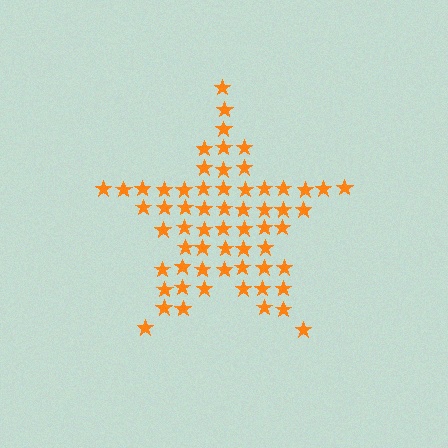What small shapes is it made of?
It is made of small stars.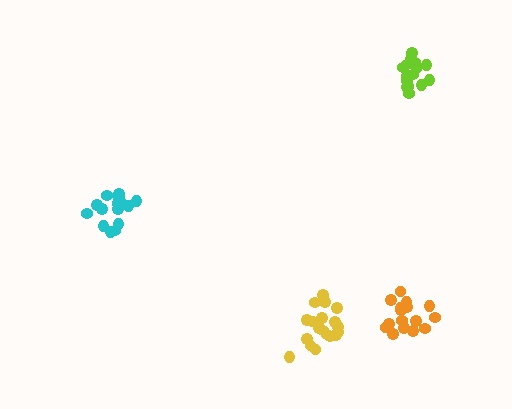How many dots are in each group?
Group 1: 19 dots, Group 2: 16 dots, Group 3: 16 dots, Group 4: 15 dots (66 total).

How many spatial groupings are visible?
There are 4 spatial groupings.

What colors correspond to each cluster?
The clusters are colored: yellow, orange, lime, cyan.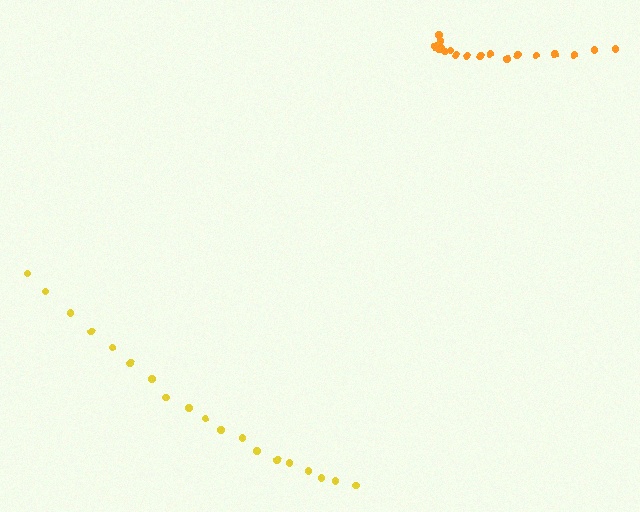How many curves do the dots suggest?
There are 2 distinct paths.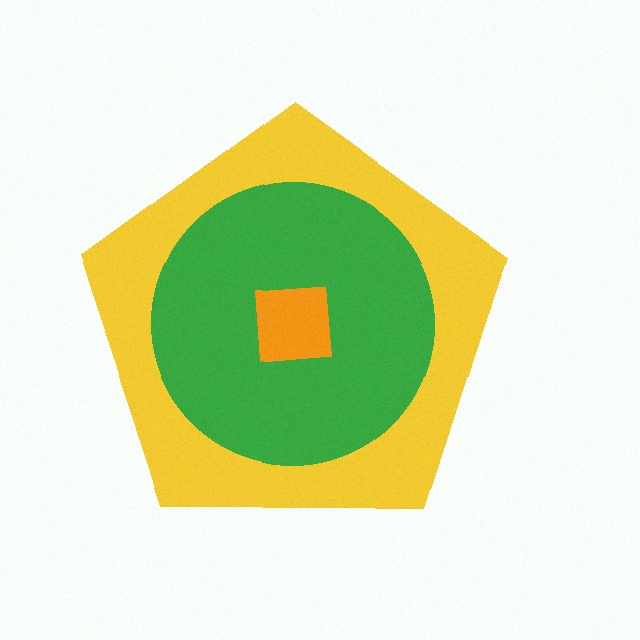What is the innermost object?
The orange square.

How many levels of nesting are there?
3.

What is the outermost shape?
The yellow pentagon.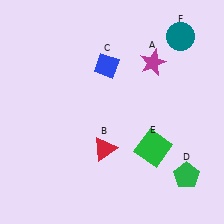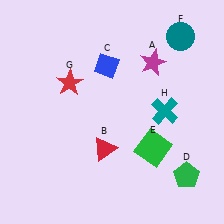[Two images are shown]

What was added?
A red star (G), a teal cross (H) were added in Image 2.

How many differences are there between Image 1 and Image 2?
There are 2 differences between the two images.